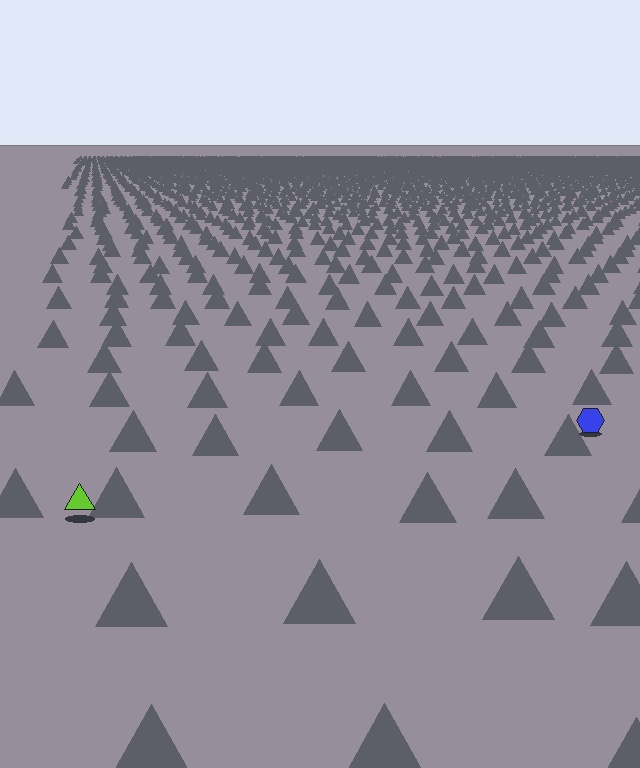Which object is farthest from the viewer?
The blue hexagon is farthest from the viewer. It appears smaller and the ground texture around it is denser.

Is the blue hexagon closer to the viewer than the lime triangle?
No. The lime triangle is closer — you can tell from the texture gradient: the ground texture is coarser near it.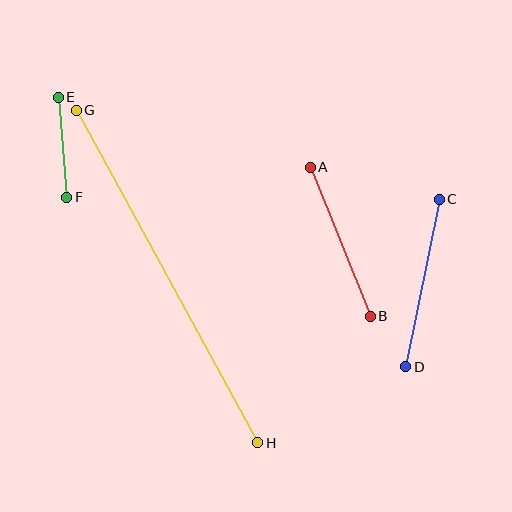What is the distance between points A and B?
The distance is approximately 161 pixels.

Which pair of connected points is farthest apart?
Points G and H are farthest apart.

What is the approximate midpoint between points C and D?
The midpoint is at approximately (423, 283) pixels.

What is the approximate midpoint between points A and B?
The midpoint is at approximately (340, 242) pixels.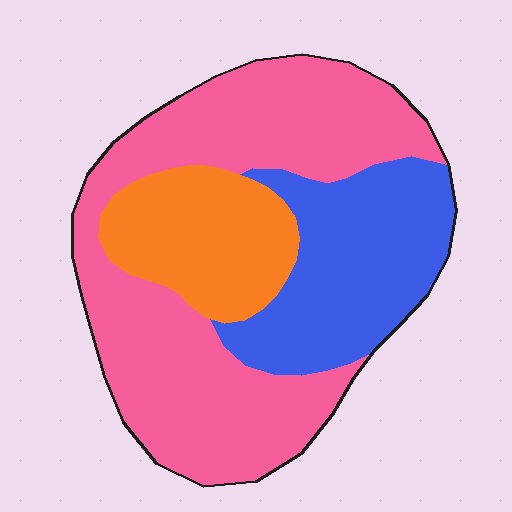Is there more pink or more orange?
Pink.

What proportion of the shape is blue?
Blue covers roughly 25% of the shape.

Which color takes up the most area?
Pink, at roughly 55%.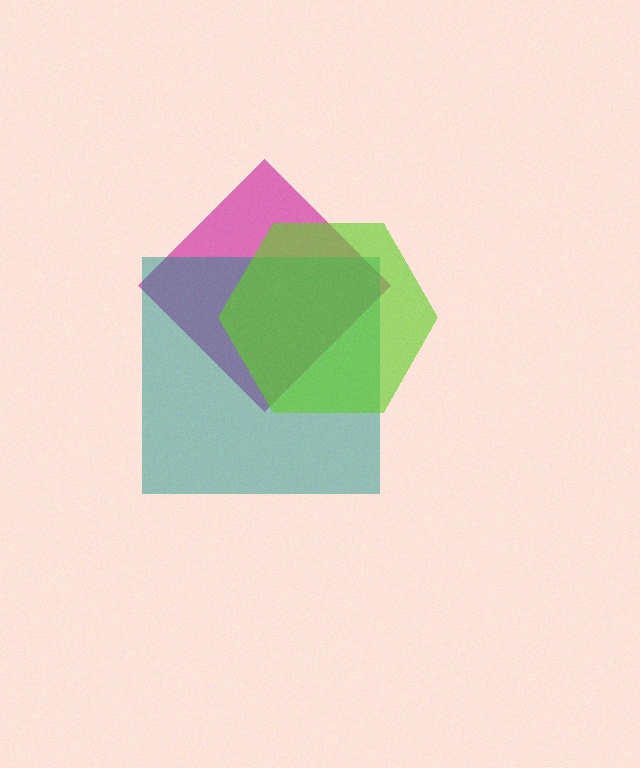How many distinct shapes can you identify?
There are 3 distinct shapes: a magenta diamond, a teal square, a lime hexagon.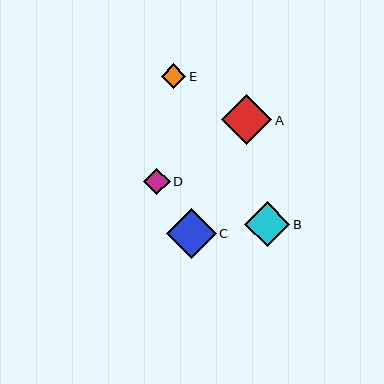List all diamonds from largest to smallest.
From largest to smallest: C, A, B, D, E.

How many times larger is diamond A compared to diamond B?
Diamond A is approximately 1.1 times the size of diamond B.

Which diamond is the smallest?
Diamond E is the smallest with a size of approximately 24 pixels.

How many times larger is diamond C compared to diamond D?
Diamond C is approximately 1.9 times the size of diamond D.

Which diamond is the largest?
Diamond C is the largest with a size of approximately 50 pixels.